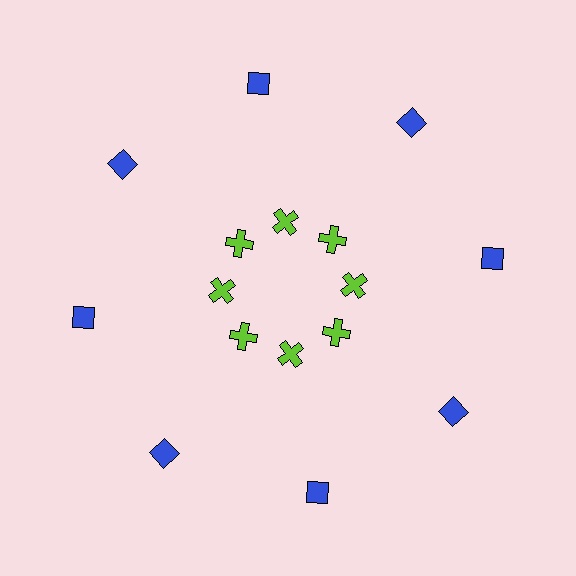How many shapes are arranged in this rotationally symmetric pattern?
There are 16 shapes, arranged in 8 groups of 2.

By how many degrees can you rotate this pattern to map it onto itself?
The pattern maps onto itself every 45 degrees of rotation.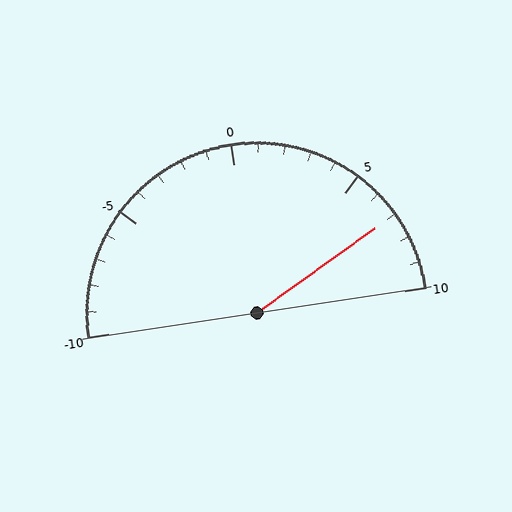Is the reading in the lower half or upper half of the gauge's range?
The reading is in the upper half of the range (-10 to 10).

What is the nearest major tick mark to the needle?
The nearest major tick mark is 5.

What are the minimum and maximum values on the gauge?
The gauge ranges from -10 to 10.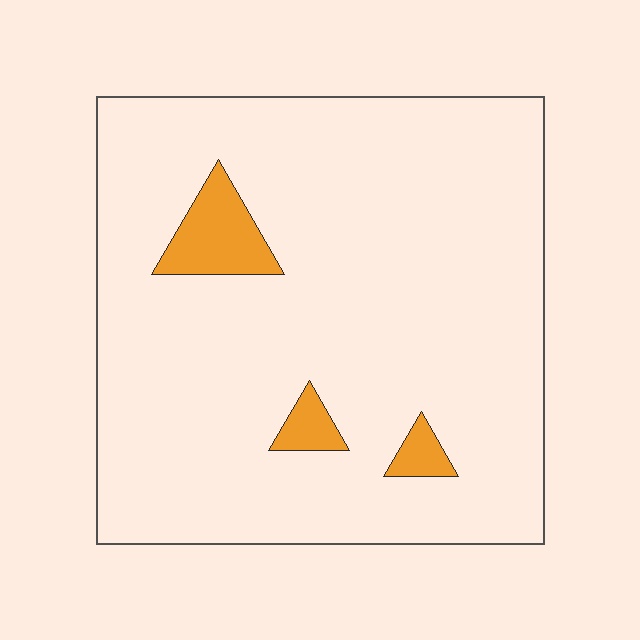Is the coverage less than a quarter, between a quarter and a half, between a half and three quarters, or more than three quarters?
Less than a quarter.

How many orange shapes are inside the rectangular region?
3.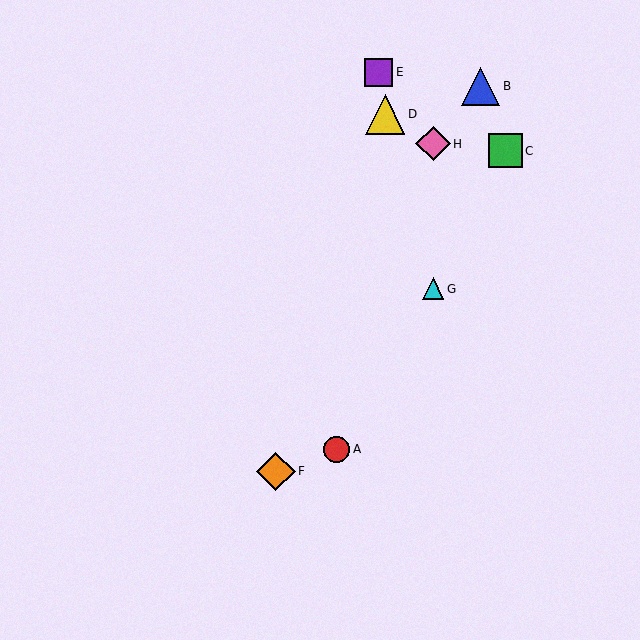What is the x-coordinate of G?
Object G is at x≈433.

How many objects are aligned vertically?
2 objects (G, H) are aligned vertically.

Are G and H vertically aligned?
Yes, both are at x≈433.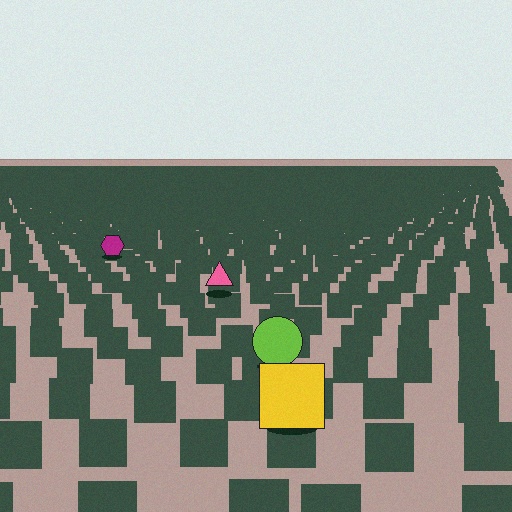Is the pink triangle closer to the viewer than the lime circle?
No. The lime circle is closer — you can tell from the texture gradient: the ground texture is coarser near it.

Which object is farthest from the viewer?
The magenta hexagon is farthest from the viewer. It appears smaller and the ground texture around it is denser.